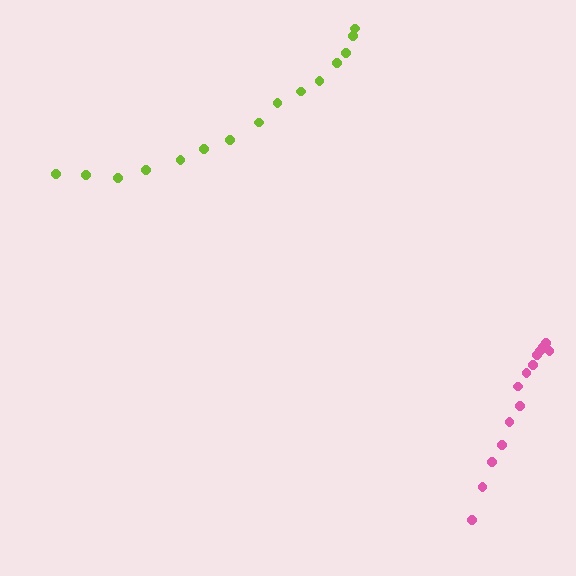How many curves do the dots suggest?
There are 2 distinct paths.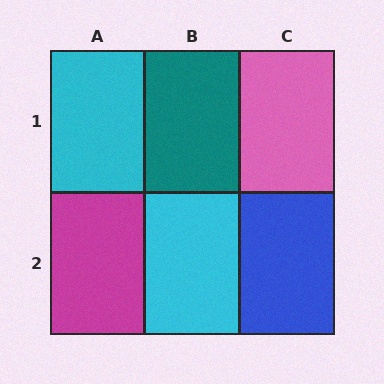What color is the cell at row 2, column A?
Magenta.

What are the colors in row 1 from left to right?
Cyan, teal, pink.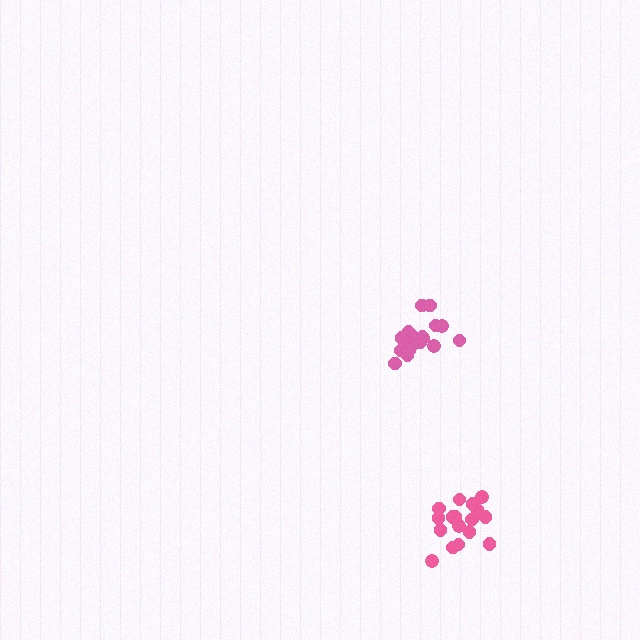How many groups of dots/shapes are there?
There are 2 groups.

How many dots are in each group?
Group 1: 19 dots, Group 2: 17 dots (36 total).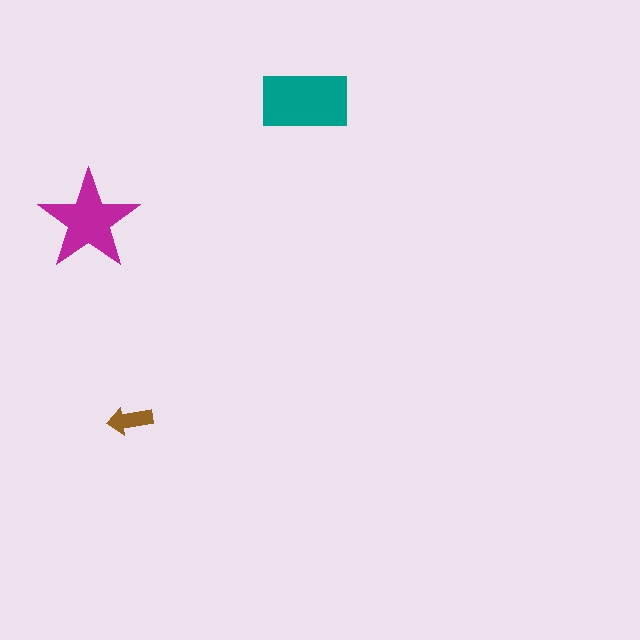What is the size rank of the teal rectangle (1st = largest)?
1st.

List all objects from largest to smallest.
The teal rectangle, the magenta star, the brown arrow.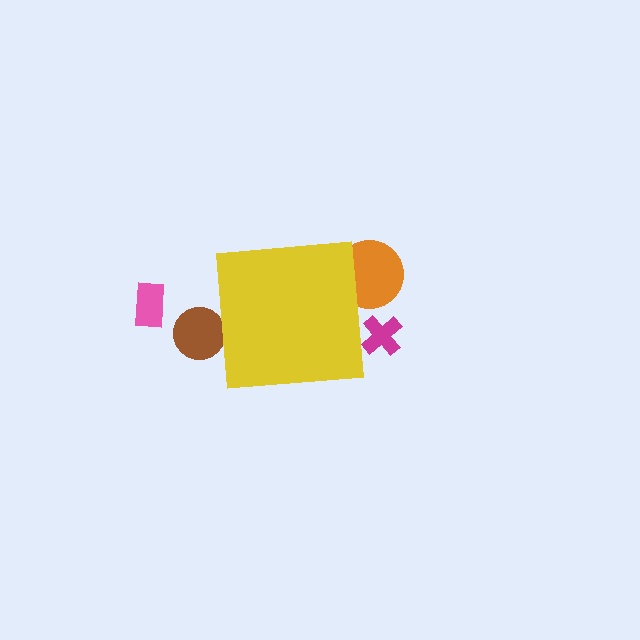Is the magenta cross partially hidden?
Yes, the magenta cross is partially hidden behind the yellow square.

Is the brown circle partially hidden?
Yes, the brown circle is partially hidden behind the yellow square.